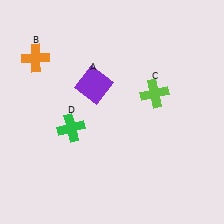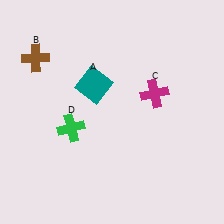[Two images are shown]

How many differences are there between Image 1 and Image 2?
There are 3 differences between the two images.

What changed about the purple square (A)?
In Image 1, A is purple. In Image 2, it changed to teal.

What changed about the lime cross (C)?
In Image 1, C is lime. In Image 2, it changed to magenta.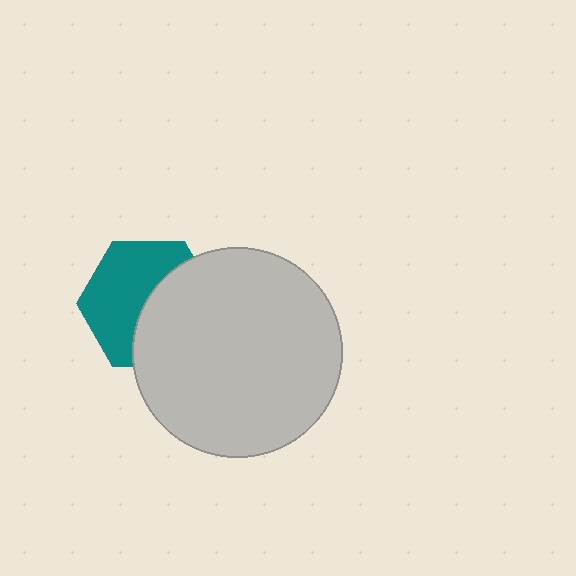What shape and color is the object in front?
The object in front is a light gray circle.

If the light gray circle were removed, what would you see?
You would see the complete teal hexagon.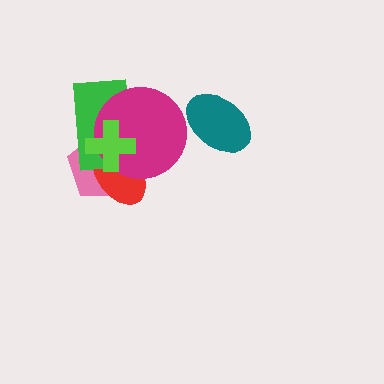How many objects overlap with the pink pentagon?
4 objects overlap with the pink pentagon.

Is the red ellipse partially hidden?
Yes, it is partially covered by another shape.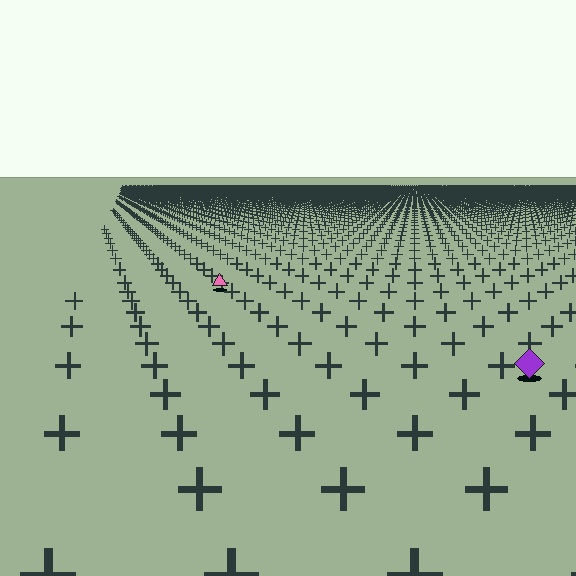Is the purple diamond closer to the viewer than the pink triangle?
Yes. The purple diamond is closer — you can tell from the texture gradient: the ground texture is coarser near it.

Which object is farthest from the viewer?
The pink triangle is farthest from the viewer. It appears smaller and the ground texture around it is denser.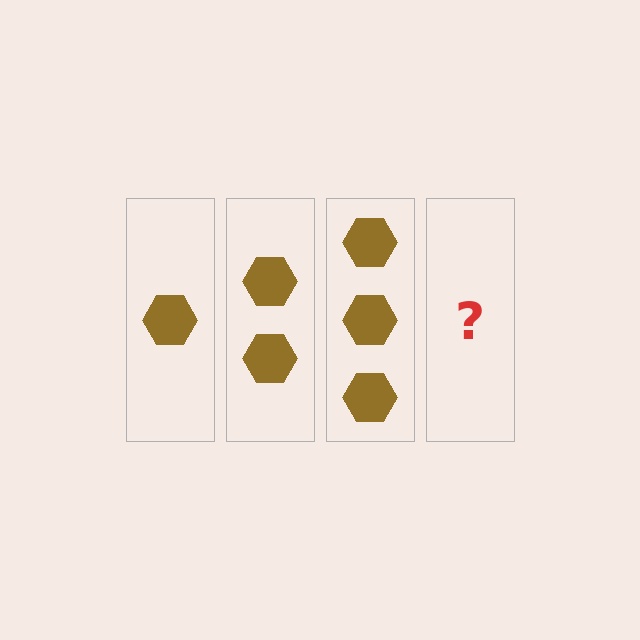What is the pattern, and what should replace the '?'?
The pattern is that each step adds one more hexagon. The '?' should be 4 hexagons.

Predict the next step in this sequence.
The next step is 4 hexagons.